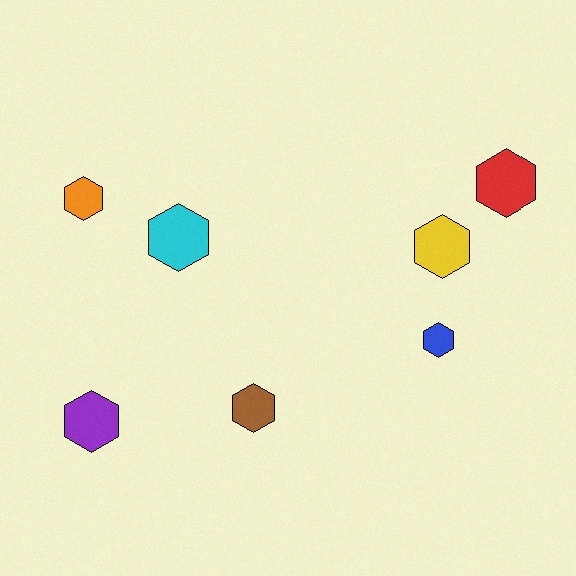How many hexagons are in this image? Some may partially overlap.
There are 7 hexagons.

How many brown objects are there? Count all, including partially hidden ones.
There is 1 brown object.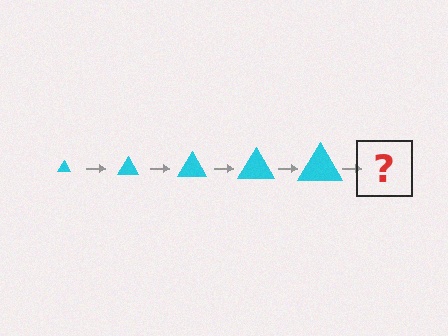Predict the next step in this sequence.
The next step is a cyan triangle, larger than the previous one.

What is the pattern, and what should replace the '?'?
The pattern is that the triangle gets progressively larger each step. The '?' should be a cyan triangle, larger than the previous one.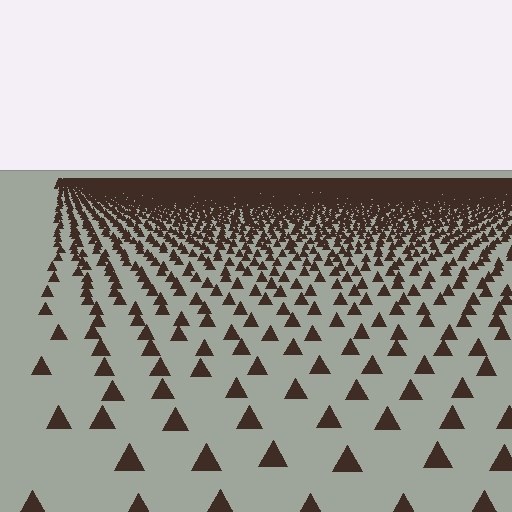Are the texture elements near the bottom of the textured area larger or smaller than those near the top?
Larger. Near the bottom, elements are closer to the viewer and appear at a bigger on-screen size.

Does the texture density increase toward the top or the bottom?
Density increases toward the top.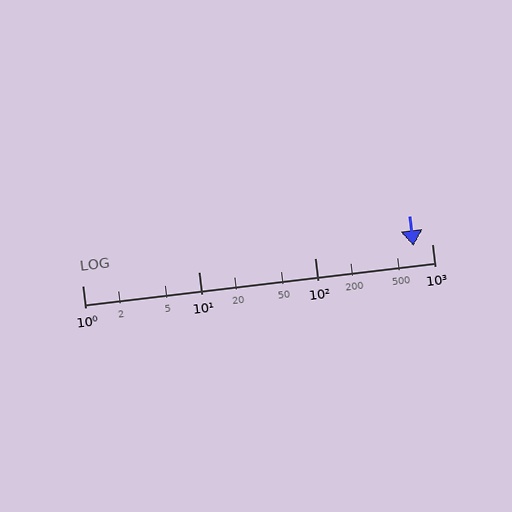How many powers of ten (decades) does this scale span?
The scale spans 3 decades, from 1 to 1000.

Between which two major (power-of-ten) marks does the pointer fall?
The pointer is between 100 and 1000.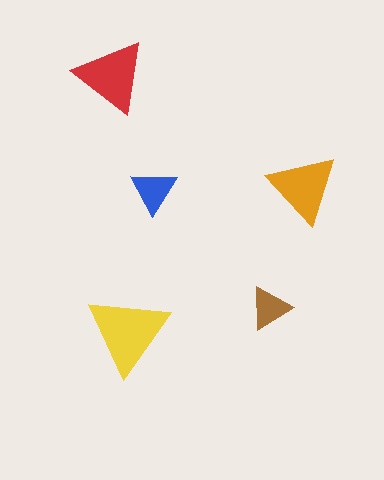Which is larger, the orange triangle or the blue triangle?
The orange one.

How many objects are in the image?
There are 5 objects in the image.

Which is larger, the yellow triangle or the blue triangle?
The yellow one.